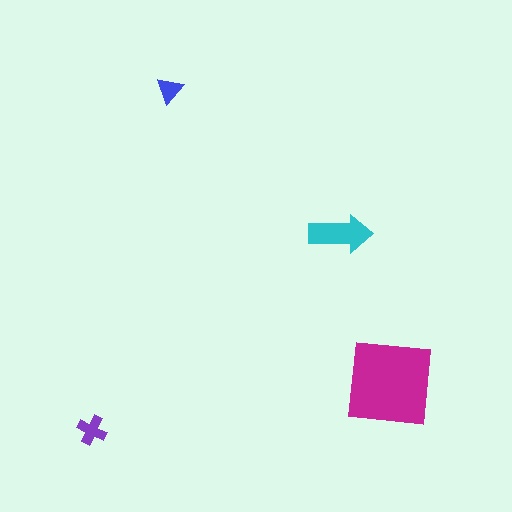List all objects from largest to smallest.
The magenta square, the cyan arrow, the purple cross, the blue triangle.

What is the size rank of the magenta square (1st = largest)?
1st.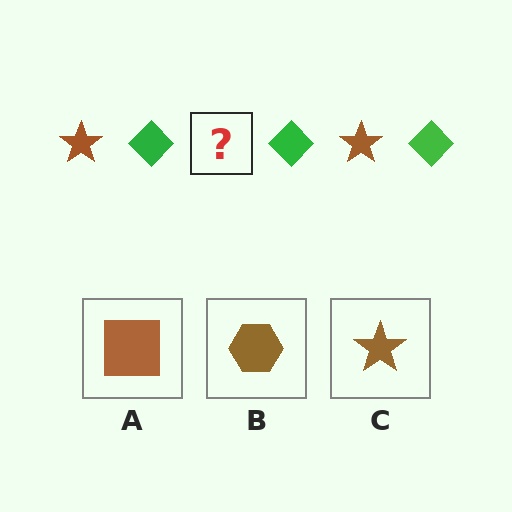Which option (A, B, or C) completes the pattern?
C.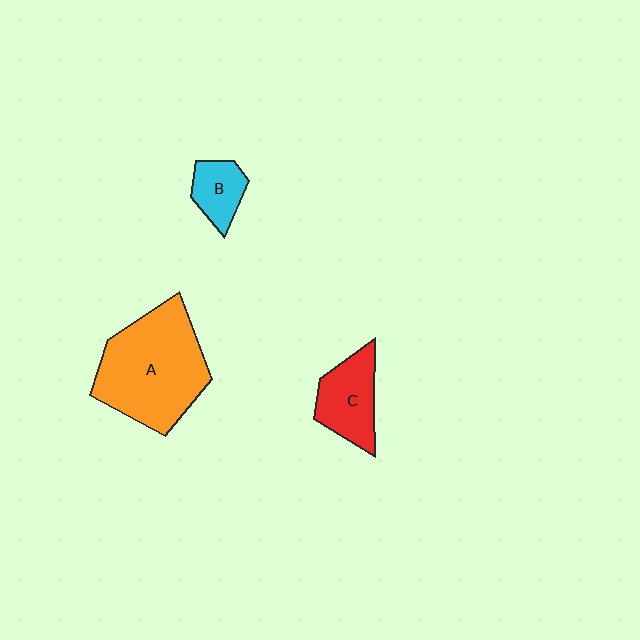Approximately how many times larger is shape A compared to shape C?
Approximately 2.2 times.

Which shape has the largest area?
Shape A (orange).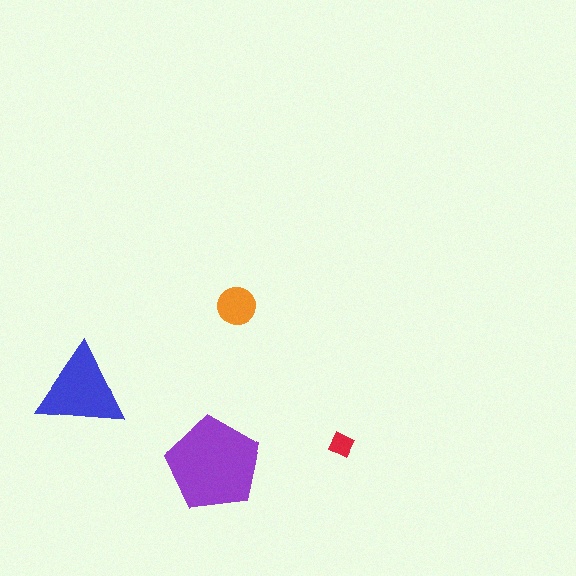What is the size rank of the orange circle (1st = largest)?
3rd.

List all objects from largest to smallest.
The purple pentagon, the blue triangle, the orange circle, the red diamond.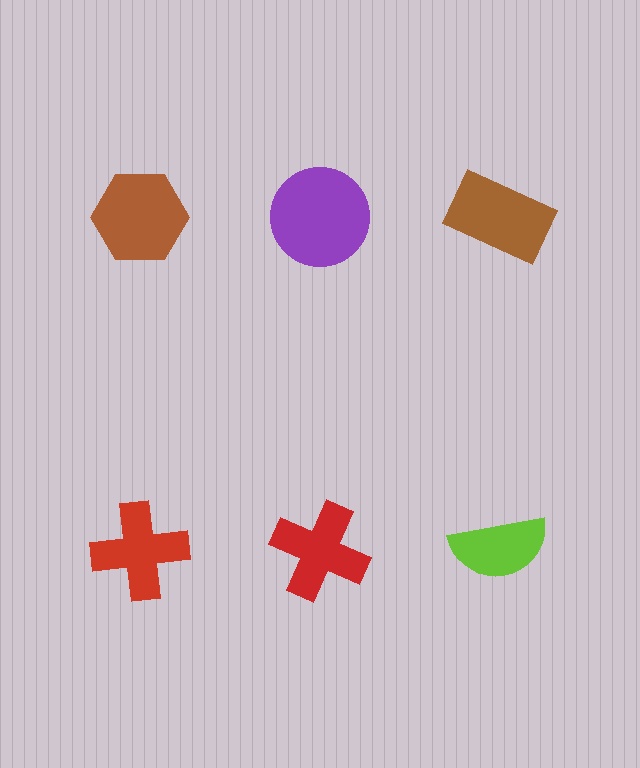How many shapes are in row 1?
3 shapes.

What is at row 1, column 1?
A brown hexagon.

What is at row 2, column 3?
A lime semicircle.